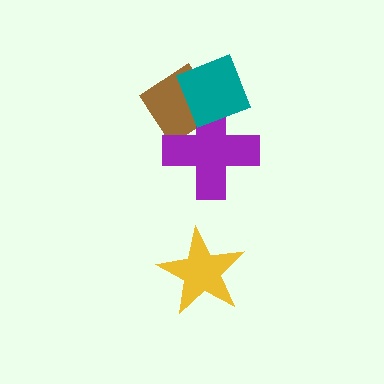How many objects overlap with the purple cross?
2 objects overlap with the purple cross.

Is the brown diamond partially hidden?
Yes, it is partially covered by another shape.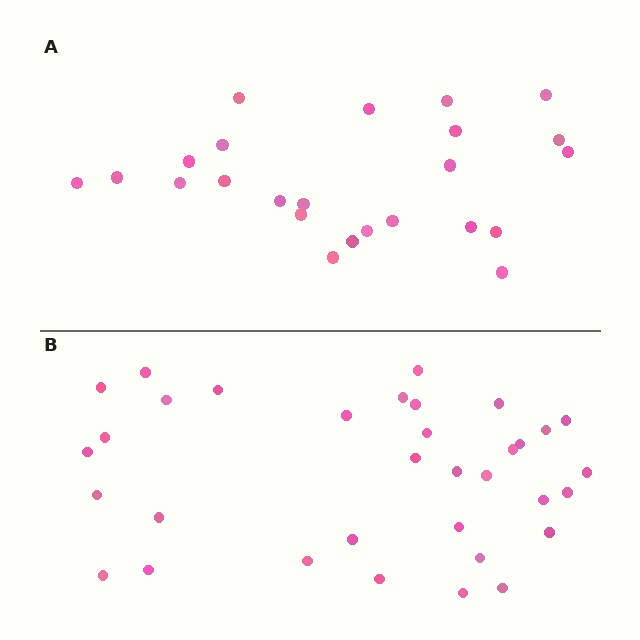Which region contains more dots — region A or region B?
Region B (the bottom region) has more dots.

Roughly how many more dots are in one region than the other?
Region B has roughly 10 or so more dots than region A.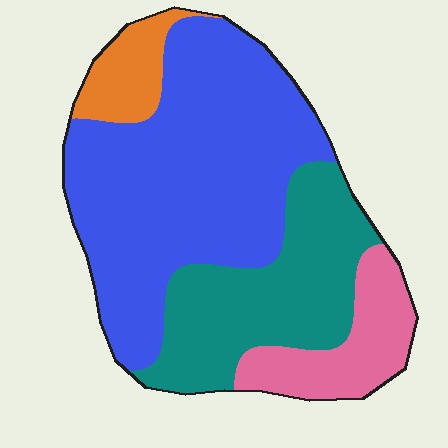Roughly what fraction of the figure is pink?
Pink covers around 15% of the figure.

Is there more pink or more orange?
Pink.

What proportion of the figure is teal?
Teal takes up about one quarter (1/4) of the figure.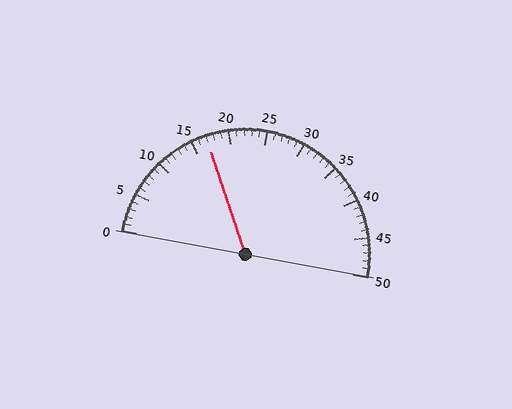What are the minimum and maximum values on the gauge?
The gauge ranges from 0 to 50.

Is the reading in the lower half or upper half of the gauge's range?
The reading is in the lower half of the range (0 to 50).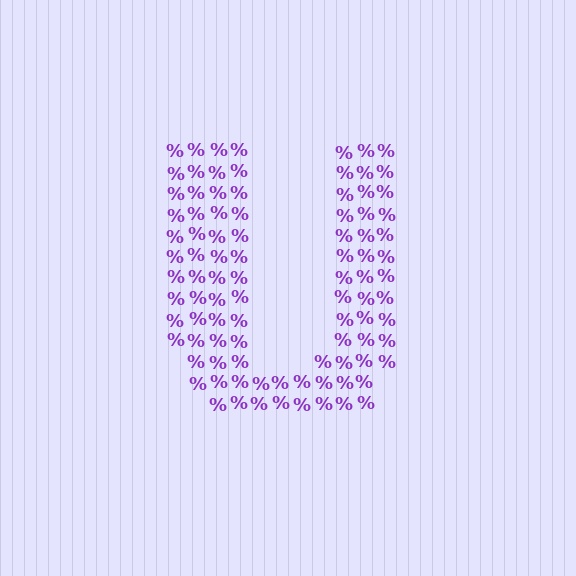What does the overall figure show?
The overall figure shows the letter U.